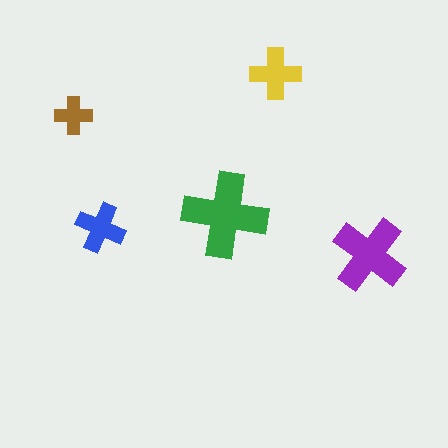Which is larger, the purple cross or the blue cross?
The purple one.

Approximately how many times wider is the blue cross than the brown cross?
About 1.5 times wider.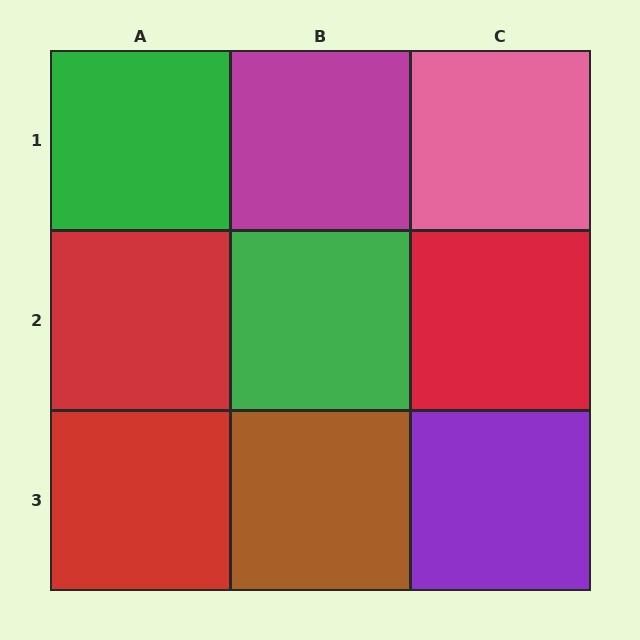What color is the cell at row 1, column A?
Green.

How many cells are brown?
1 cell is brown.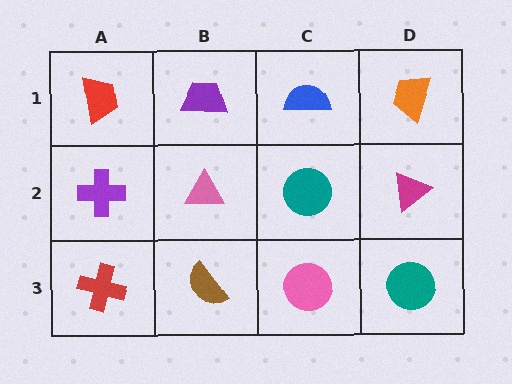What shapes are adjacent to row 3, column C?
A teal circle (row 2, column C), a brown semicircle (row 3, column B), a teal circle (row 3, column D).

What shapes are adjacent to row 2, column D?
An orange trapezoid (row 1, column D), a teal circle (row 3, column D), a teal circle (row 2, column C).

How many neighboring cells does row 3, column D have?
2.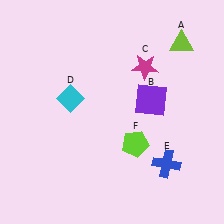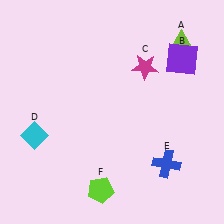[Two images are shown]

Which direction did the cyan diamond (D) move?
The cyan diamond (D) moved down.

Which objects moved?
The objects that moved are: the purple square (B), the cyan diamond (D), the lime pentagon (F).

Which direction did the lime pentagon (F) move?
The lime pentagon (F) moved down.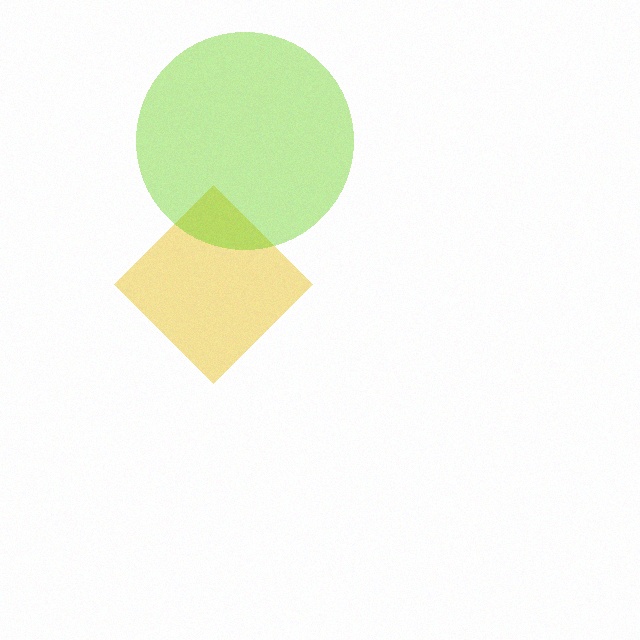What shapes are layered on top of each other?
The layered shapes are: a yellow diamond, a lime circle.